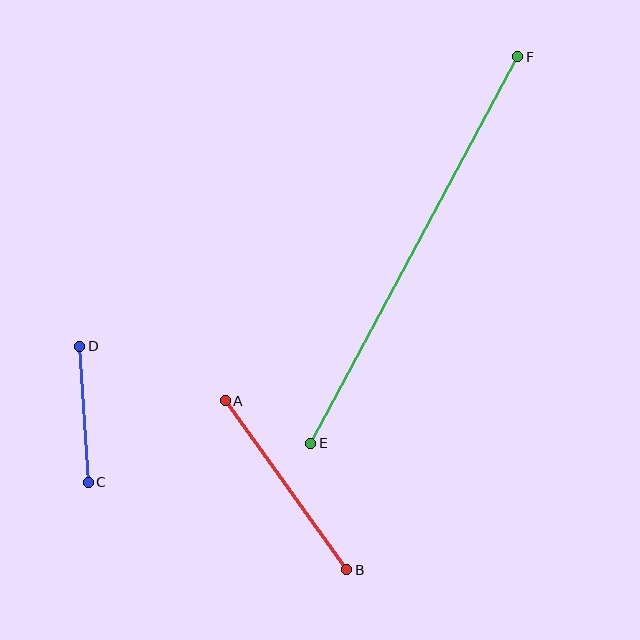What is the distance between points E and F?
The distance is approximately 438 pixels.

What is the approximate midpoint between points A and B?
The midpoint is at approximately (286, 485) pixels.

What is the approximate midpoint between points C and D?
The midpoint is at approximately (84, 414) pixels.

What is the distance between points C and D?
The distance is approximately 136 pixels.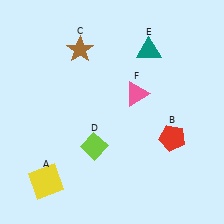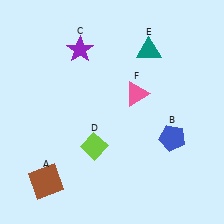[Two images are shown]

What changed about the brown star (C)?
In Image 1, C is brown. In Image 2, it changed to purple.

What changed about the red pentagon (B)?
In Image 1, B is red. In Image 2, it changed to blue.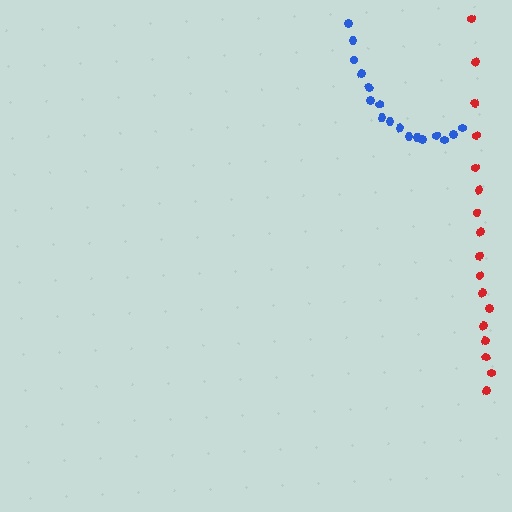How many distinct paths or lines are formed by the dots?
There are 2 distinct paths.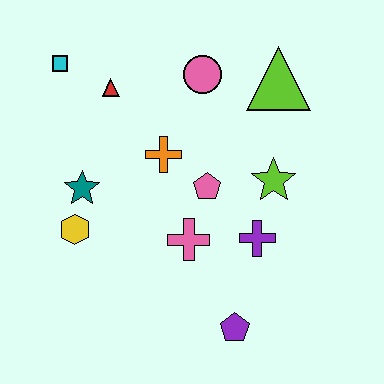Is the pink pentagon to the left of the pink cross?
No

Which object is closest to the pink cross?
The pink pentagon is closest to the pink cross.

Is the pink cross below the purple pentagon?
No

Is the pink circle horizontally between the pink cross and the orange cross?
No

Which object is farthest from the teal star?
The lime triangle is farthest from the teal star.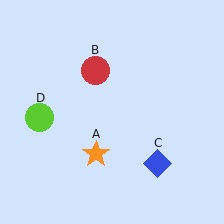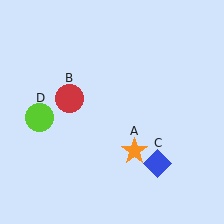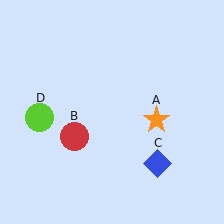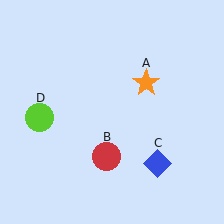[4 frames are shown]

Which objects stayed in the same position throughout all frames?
Blue diamond (object C) and lime circle (object D) remained stationary.